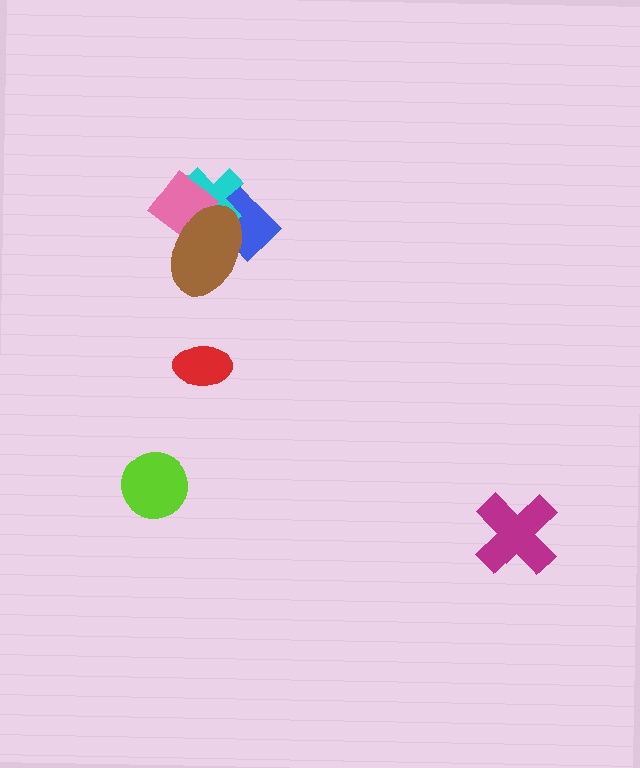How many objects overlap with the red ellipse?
0 objects overlap with the red ellipse.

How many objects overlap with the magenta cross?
0 objects overlap with the magenta cross.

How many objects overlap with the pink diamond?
3 objects overlap with the pink diamond.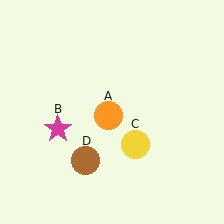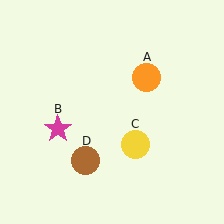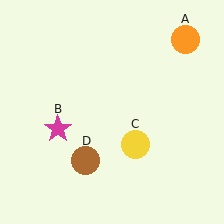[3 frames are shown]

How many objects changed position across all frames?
1 object changed position: orange circle (object A).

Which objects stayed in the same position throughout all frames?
Magenta star (object B) and yellow circle (object C) and brown circle (object D) remained stationary.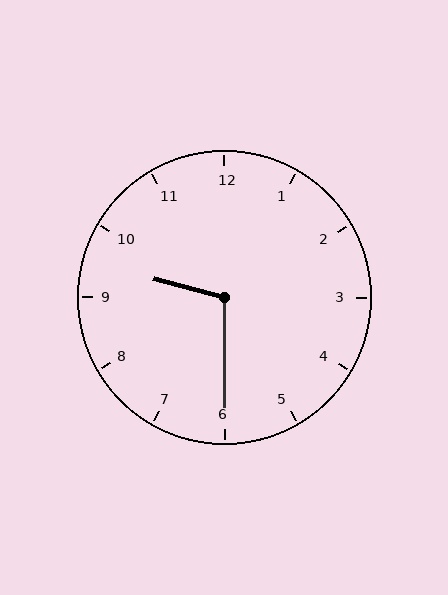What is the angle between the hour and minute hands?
Approximately 105 degrees.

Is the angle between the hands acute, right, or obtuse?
It is obtuse.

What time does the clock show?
9:30.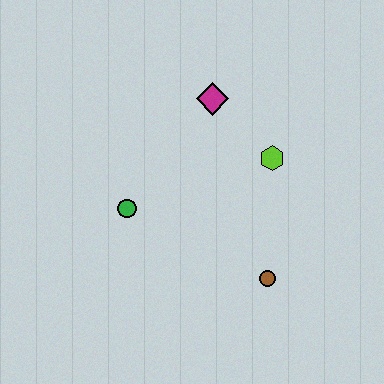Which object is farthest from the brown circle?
The magenta diamond is farthest from the brown circle.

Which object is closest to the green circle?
The magenta diamond is closest to the green circle.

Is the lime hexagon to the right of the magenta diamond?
Yes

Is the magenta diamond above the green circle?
Yes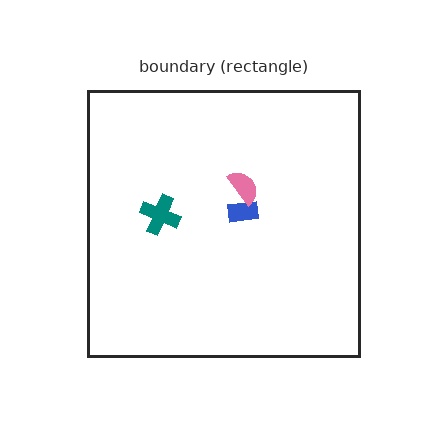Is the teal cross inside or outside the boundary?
Inside.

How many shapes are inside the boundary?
3 inside, 0 outside.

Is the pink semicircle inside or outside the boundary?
Inside.